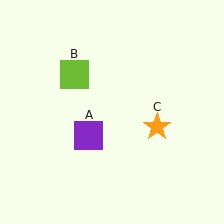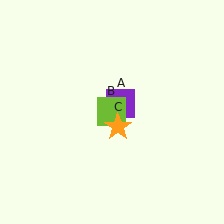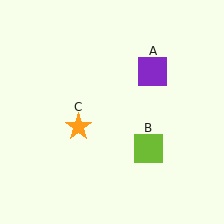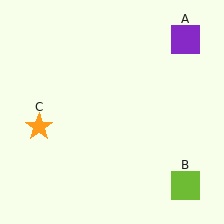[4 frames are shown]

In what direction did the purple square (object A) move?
The purple square (object A) moved up and to the right.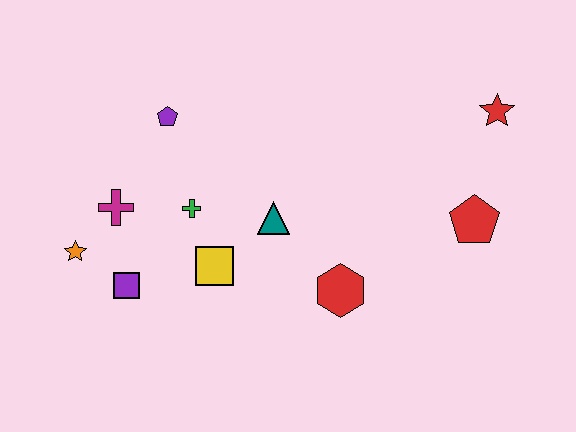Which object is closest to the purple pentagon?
The green cross is closest to the purple pentagon.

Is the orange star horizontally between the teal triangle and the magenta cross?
No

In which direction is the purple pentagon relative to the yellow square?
The purple pentagon is above the yellow square.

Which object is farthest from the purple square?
The red star is farthest from the purple square.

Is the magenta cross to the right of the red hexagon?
No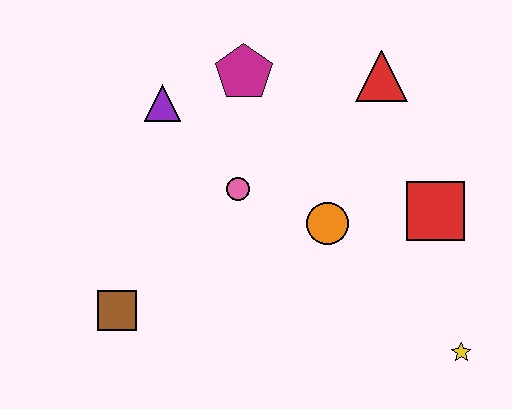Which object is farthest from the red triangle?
The brown square is farthest from the red triangle.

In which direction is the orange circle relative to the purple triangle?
The orange circle is to the right of the purple triangle.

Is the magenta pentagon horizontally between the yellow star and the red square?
No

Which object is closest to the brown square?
The pink circle is closest to the brown square.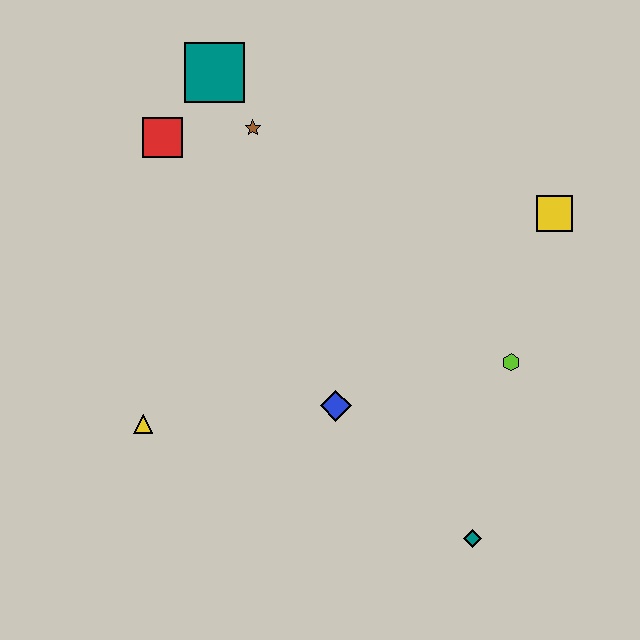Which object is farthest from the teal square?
The teal diamond is farthest from the teal square.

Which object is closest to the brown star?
The teal square is closest to the brown star.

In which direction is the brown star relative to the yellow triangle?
The brown star is above the yellow triangle.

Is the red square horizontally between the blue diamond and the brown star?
No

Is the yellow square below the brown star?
Yes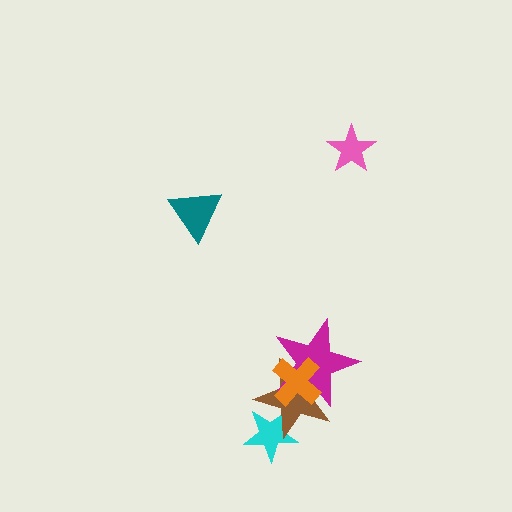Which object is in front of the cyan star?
The brown star is in front of the cyan star.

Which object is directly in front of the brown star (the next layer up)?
The magenta star is directly in front of the brown star.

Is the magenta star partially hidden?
Yes, it is partially covered by another shape.